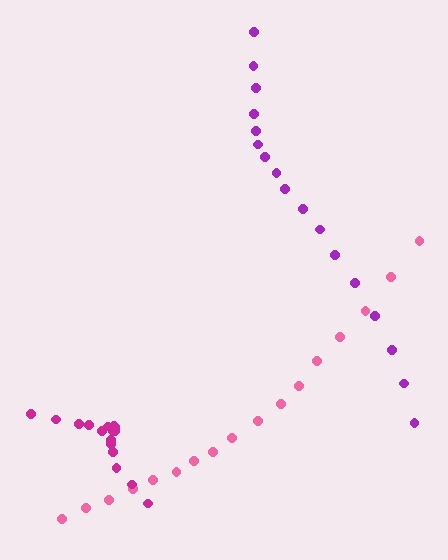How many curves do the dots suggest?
There are 3 distinct paths.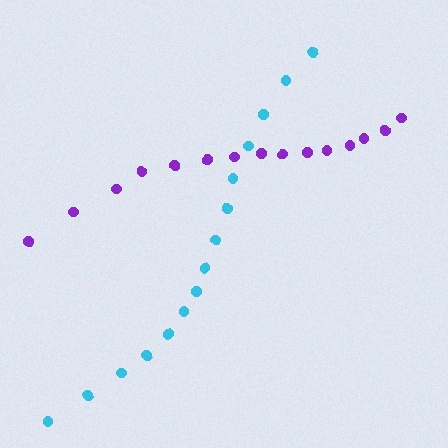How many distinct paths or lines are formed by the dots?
There are 2 distinct paths.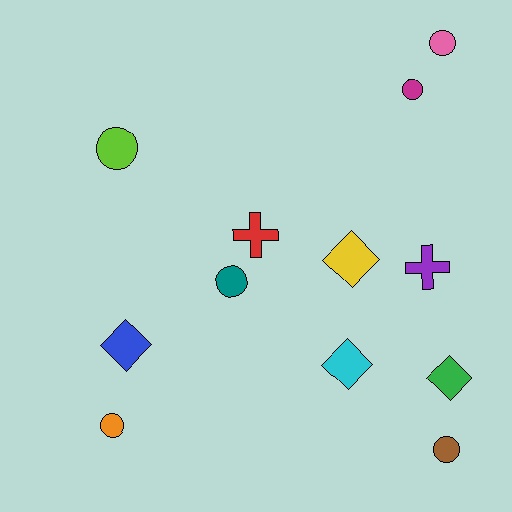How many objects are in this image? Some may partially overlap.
There are 12 objects.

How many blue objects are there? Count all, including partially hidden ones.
There is 1 blue object.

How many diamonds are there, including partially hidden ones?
There are 4 diamonds.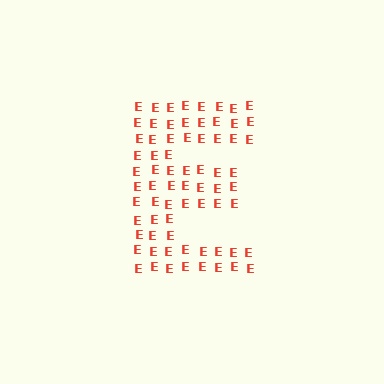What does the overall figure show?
The overall figure shows the letter E.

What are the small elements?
The small elements are letter E's.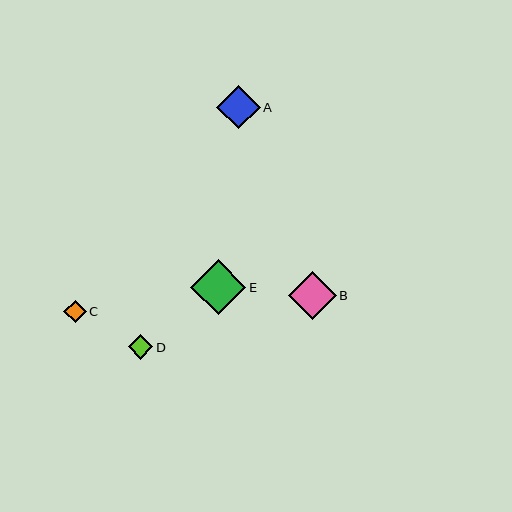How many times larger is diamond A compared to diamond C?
Diamond A is approximately 1.9 times the size of diamond C.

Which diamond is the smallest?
Diamond C is the smallest with a size of approximately 22 pixels.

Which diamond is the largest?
Diamond E is the largest with a size of approximately 55 pixels.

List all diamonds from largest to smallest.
From largest to smallest: E, B, A, D, C.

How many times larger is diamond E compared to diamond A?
Diamond E is approximately 1.3 times the size of diamond A.